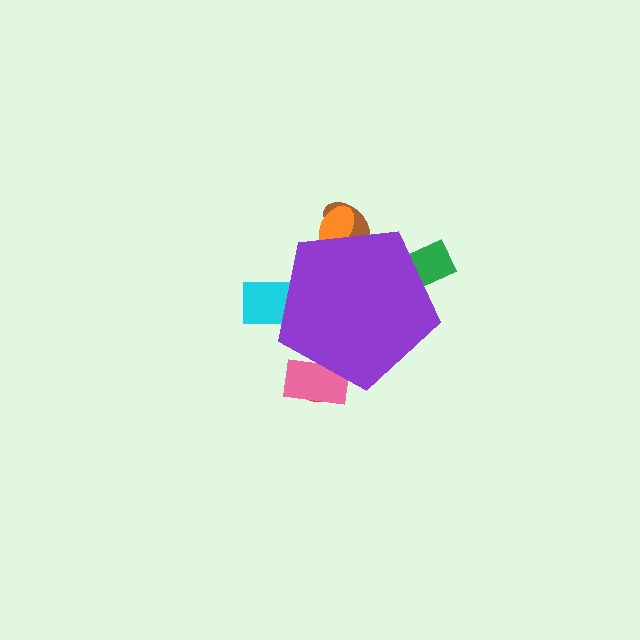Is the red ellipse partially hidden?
Yes, the red ellipse is partially hidden behind the purple pentagon.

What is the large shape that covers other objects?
A purple pentagon.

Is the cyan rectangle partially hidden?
Yes, the cyan rectangle is partially hidden behind the purple pentagon.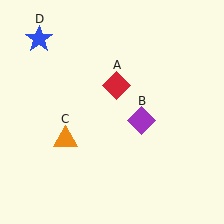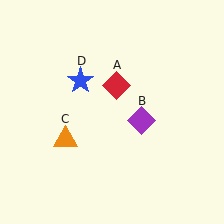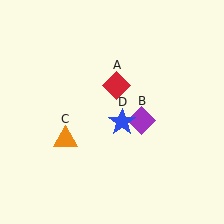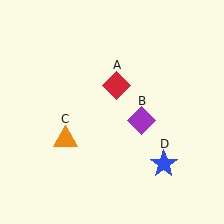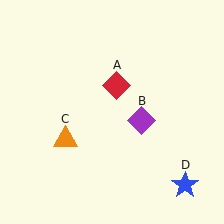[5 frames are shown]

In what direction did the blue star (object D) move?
The blue star (object D) moved down and to the right.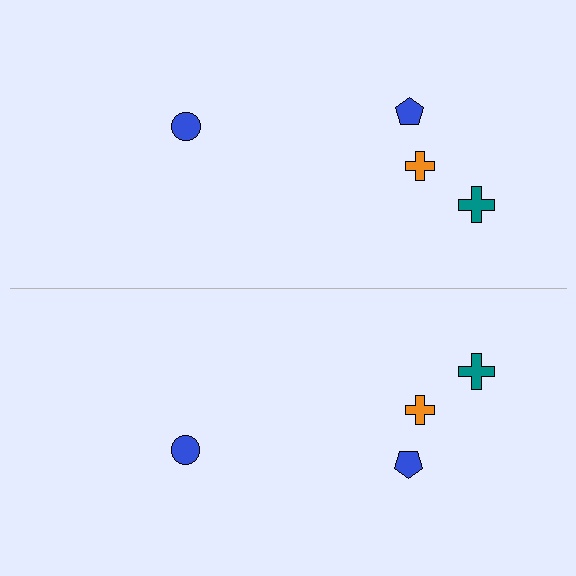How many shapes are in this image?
There are 8 shapes in this image.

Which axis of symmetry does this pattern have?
The pattern has a horizontal axis of symmetry running through the center of the image.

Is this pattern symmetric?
Yes, this pattern has bilateral (reflection) symmetry.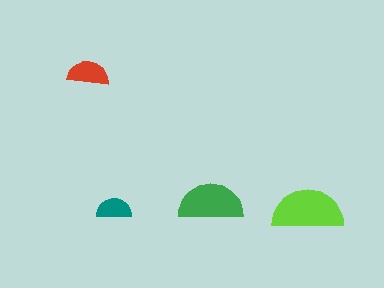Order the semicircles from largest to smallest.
the lime one, the green one, the red one, the teal one.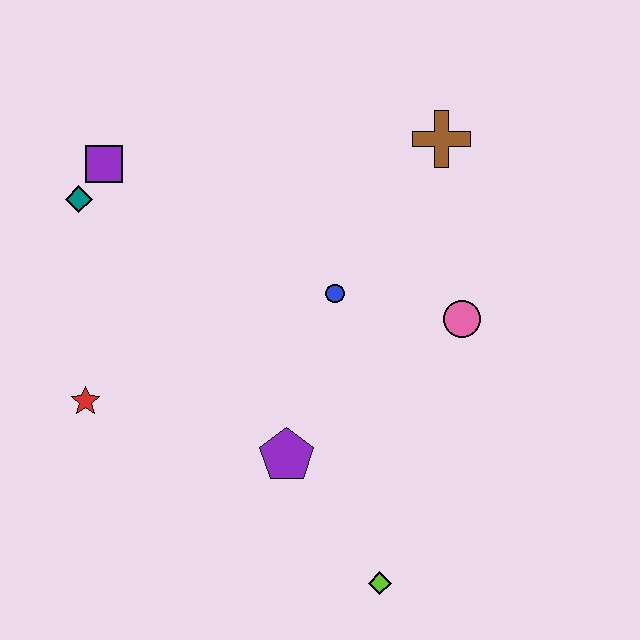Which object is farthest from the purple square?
The lime diamond is farthest from the purple square.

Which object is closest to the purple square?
The teal diamond is closest to the purple square.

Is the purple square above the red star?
Yes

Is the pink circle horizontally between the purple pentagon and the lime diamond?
No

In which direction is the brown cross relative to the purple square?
The brown cross is to the right of the purple square.